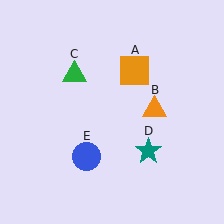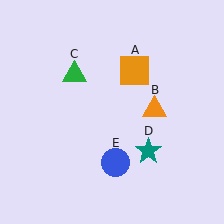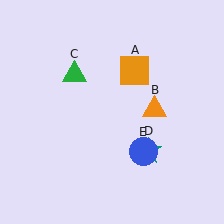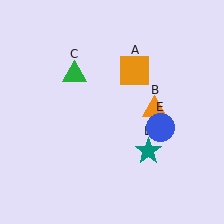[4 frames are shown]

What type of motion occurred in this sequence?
The blue circle (object E) rotated counterclockwise around the center of the scene.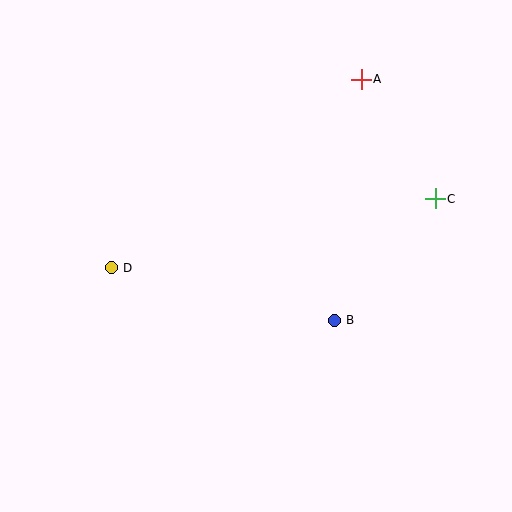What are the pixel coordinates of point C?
Point C is at (435, 199).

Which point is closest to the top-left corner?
Point D is closest to the top-left corner.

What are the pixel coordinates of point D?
Point D is at (111, 268).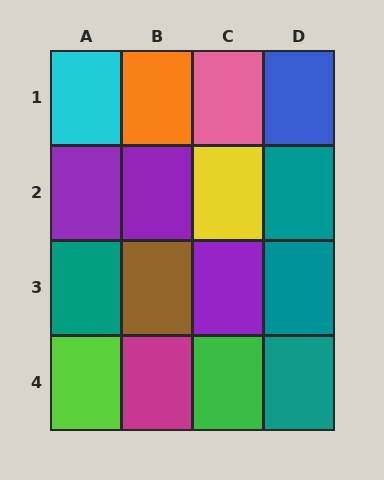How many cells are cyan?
1 cell is cyan.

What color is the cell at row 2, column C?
Yellow.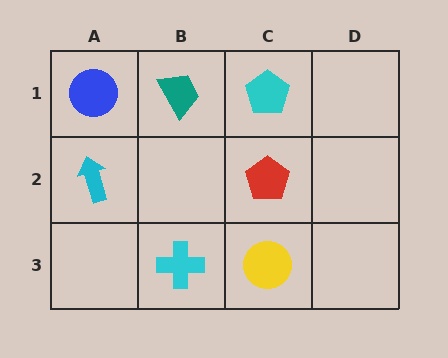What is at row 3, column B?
A cyan cross.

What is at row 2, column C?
A red pentagon.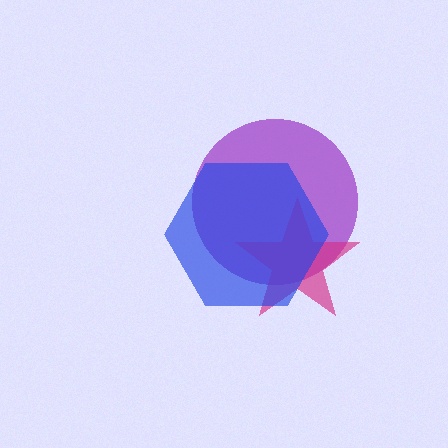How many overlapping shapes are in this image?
There are 3 overlapping shapes in the image.